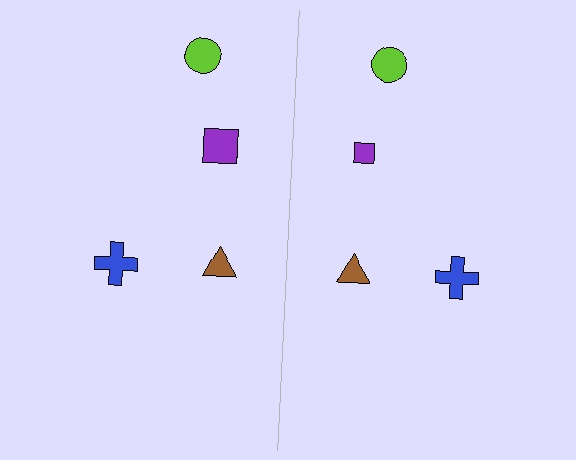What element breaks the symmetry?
The purple square on the right side has a different size than its mirror counterpart.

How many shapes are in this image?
There are 8 shapes in this image.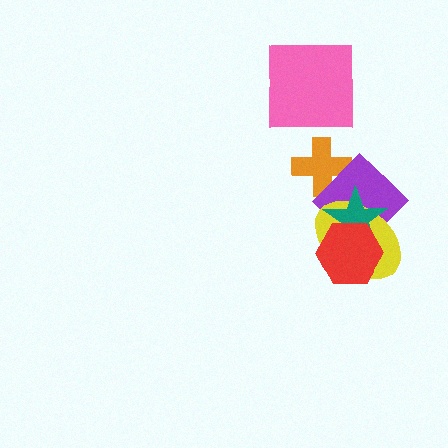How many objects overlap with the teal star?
3 objects overlap with the teal star.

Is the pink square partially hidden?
No, no other shape covers it.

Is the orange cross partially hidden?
Yes, it is partially covered by another shape.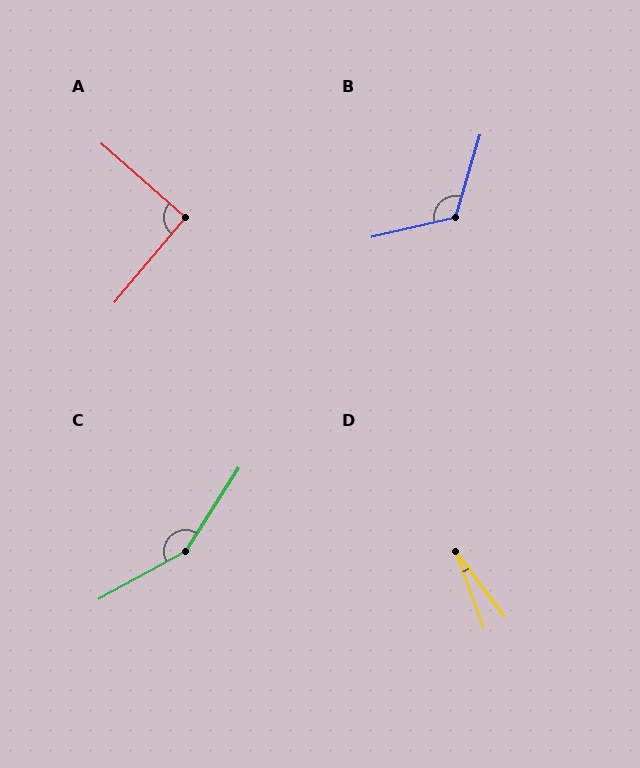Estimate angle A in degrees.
Approximately 91 degrees.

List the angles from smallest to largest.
D (17°), A (91°), B (120°), C (151°).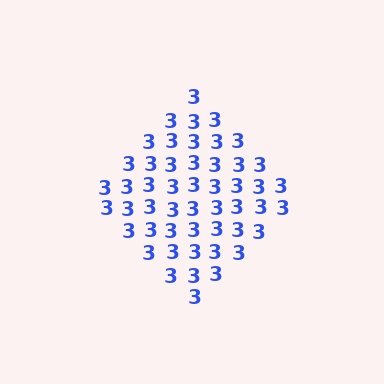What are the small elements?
The small elements are digit 3's.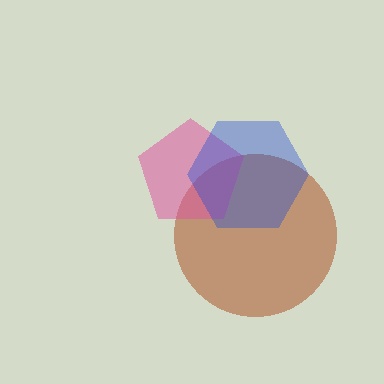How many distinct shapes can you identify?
There are 3 distinct shapes: a brown circle, a pink pentagon, a blue hexagon.